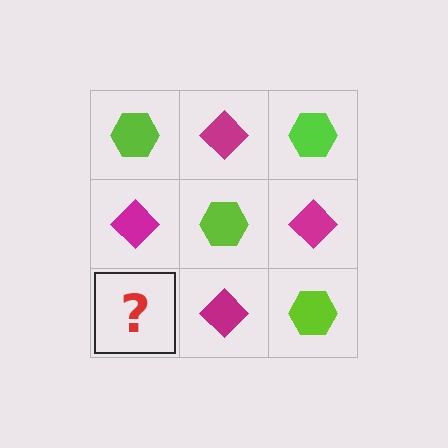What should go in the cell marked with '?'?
The missing cell should contain a lime hexagon.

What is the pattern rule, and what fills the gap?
The rule is that it alternates lime hexagon and magenta diamond in a checkerboard pattern. The gap should be filled with a lime hexagon.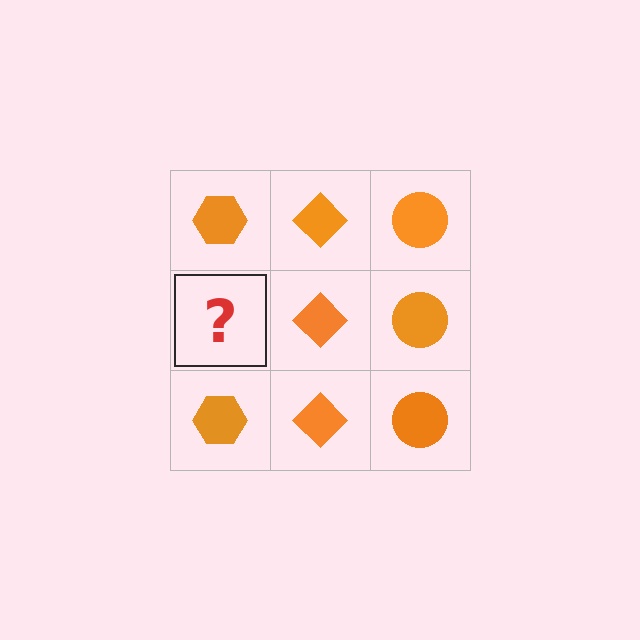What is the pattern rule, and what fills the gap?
The rule is that each column has a consistent shape. The gap should be filled with an orange hexagon.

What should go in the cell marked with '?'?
The missing cell should contain an orange hexagon.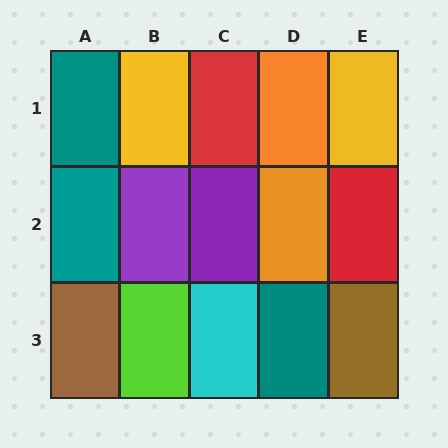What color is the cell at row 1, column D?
Orange.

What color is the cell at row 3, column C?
Cyan.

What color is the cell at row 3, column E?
Brown.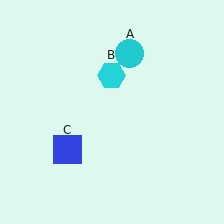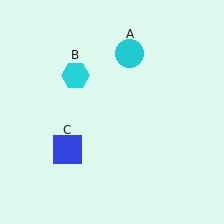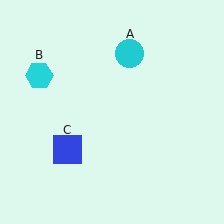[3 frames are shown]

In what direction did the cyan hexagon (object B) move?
The cyan hexagon (object B) moved left.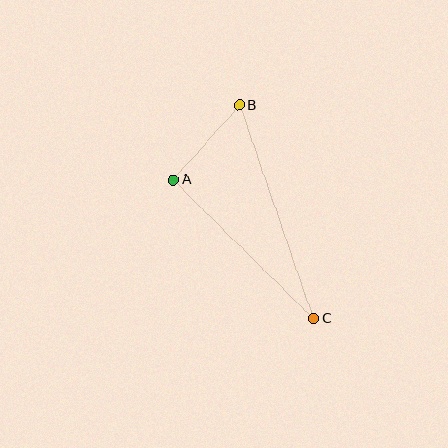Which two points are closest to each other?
Points A and B are closest to each other.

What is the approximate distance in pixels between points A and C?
The distance between A and C is approximately 197 pixels.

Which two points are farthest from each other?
Points B and C are farthest from each other.